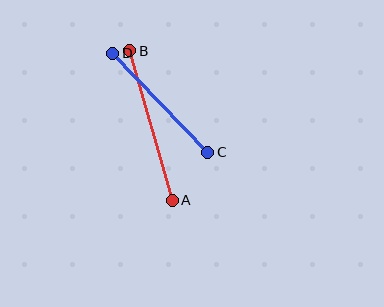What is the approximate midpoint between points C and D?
The midpoint is at approximately (160, 103) pixels.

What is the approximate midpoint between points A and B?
The midpoint is at approximately (151, 126) pixels.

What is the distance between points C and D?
The distance is approximately 137 pixels.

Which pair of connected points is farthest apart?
Points A and B are farthest apart.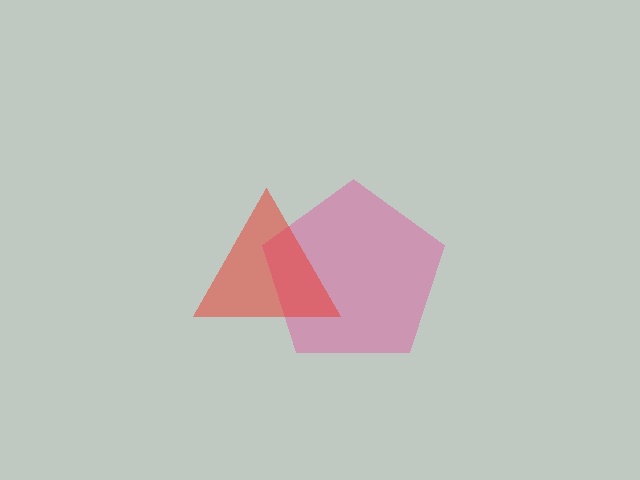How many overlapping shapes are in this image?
There are 2 overlapping shapes in the image.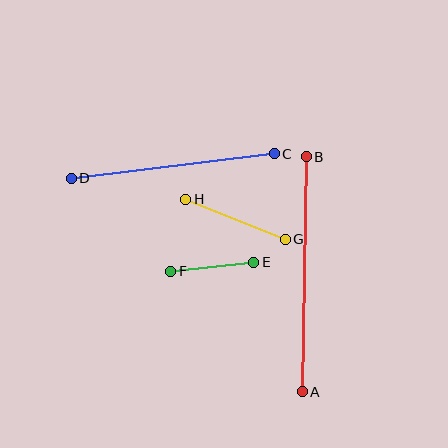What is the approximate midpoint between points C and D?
The midpoint is at approximately (173, 166) pixels.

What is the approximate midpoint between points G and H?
The midpoint is at approximately (235, 219) pixels.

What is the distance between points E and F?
The distance is approximately 83 pixels.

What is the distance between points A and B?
The distance is approximately 235 pixels.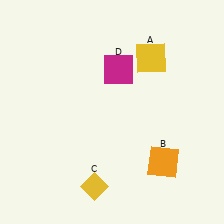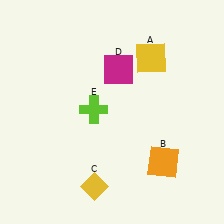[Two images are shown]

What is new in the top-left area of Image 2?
A lime cross (E) was added in the top-left area of Image 2.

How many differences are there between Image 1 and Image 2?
There is 1 difference between the two images.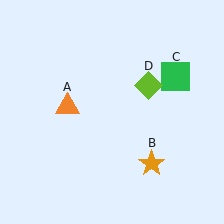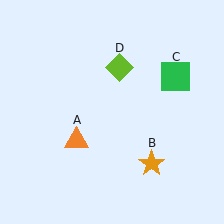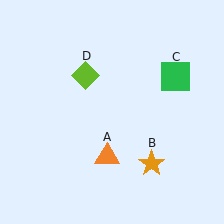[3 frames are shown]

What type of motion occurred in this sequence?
The orange triangle (object A), lime diamond (object D) rotated counterclockwise around the center of the scene.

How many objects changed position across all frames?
2 objects changed position: orange triangle (object A), lime diamond (object D).